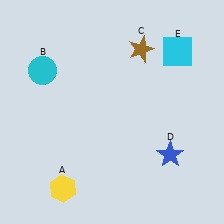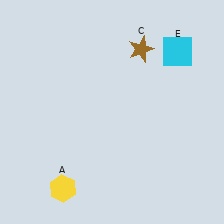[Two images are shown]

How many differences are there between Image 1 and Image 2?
There are 2 differences between the two images.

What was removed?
The cyan circle (B), the blue star (D) were removed in Image 2.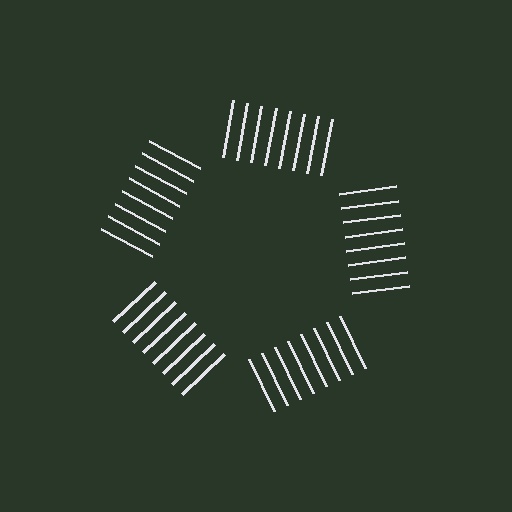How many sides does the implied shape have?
5 sides — the line-ends trace a pentagon.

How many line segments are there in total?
40 — 8 along each of the 5 edges.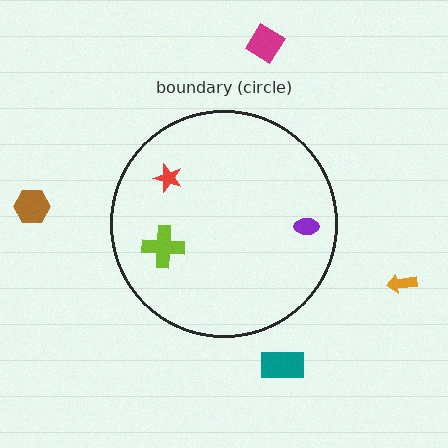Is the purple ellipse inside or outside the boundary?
Inside.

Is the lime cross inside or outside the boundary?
Inside.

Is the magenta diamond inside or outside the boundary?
Outside.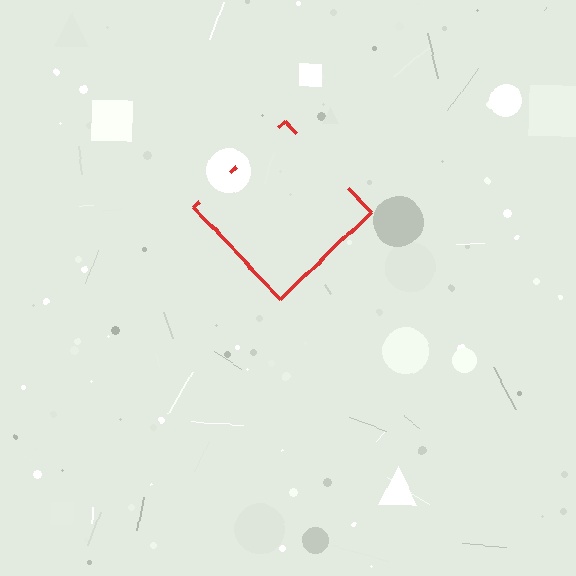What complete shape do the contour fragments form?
The contour fragments form a diamond.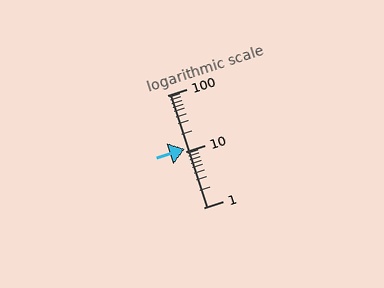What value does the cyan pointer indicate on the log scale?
The pointer indicates approximately 11.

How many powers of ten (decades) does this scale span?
The scale spans 2 decades, from 1 to 100.